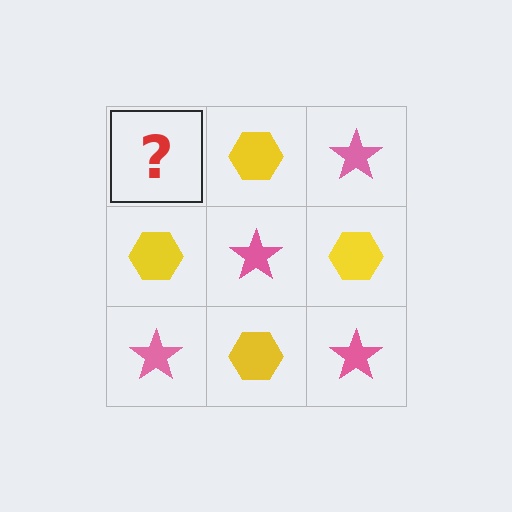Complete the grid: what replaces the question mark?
The question mark should be replaced with a pink star.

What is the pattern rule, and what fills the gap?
The rule is that it alternates pink star and yellow hexagon in a checkerboard pattern. The gap should be filled with a pink star.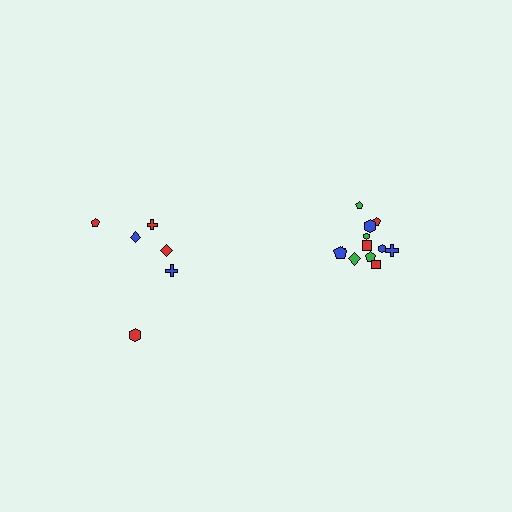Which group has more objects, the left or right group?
The right group.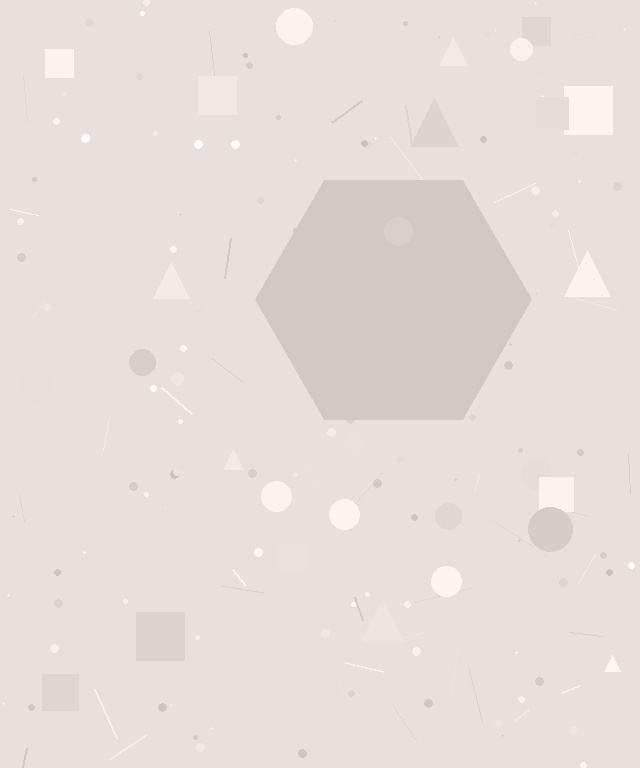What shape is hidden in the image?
A hexagon is hidden in the image.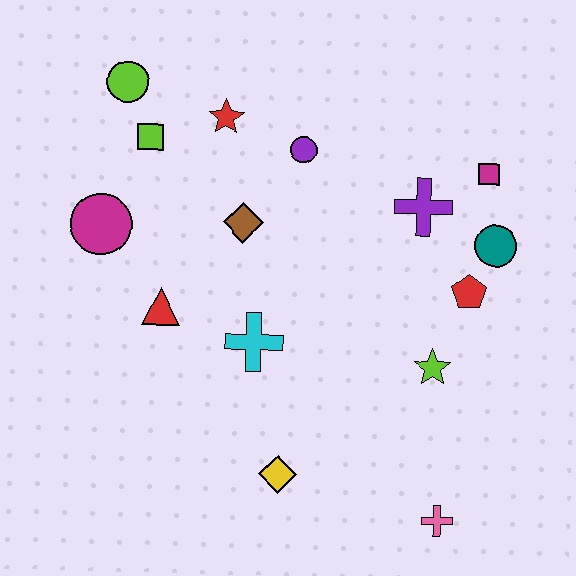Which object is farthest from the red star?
The pink cross is farthest from the red star.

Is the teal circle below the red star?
Yes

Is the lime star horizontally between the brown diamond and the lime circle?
No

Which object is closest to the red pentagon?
The teal circle is closest to the red pentagon.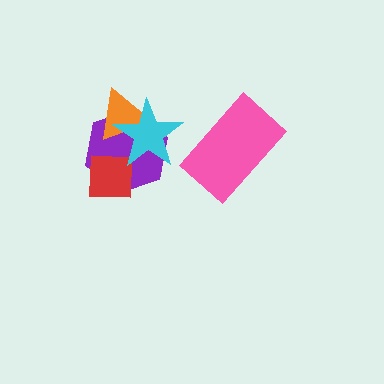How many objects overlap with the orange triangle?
2 objects overlap with the orange triangle.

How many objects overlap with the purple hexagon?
3 objects overlap with the purple hexagon.